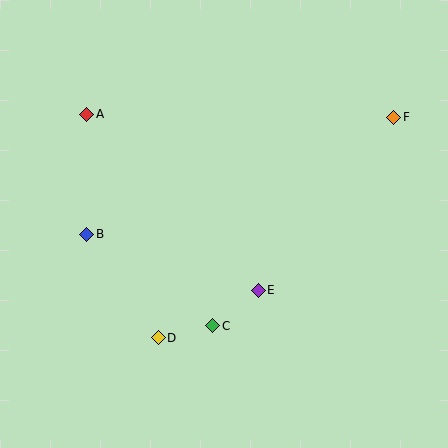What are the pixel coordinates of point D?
Point D is at (158, 338).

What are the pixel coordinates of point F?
Point F is at (394, 117).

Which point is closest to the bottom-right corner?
Point E is closest to the bottom-right corner.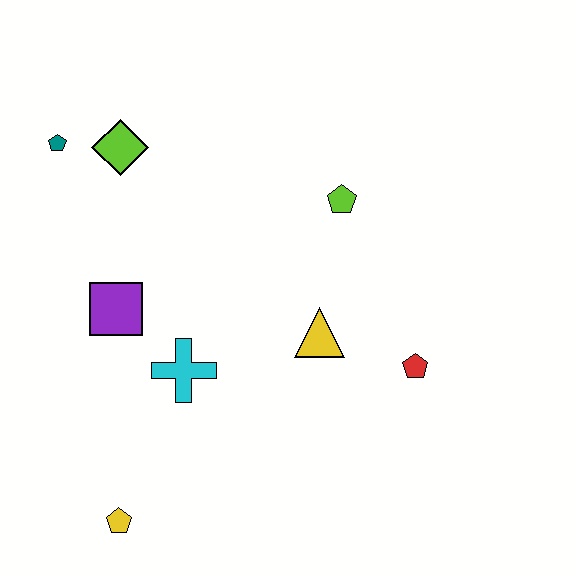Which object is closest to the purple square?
The cyan cross is closest to the purple square.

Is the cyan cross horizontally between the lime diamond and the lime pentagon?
Yes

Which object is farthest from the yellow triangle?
The teal pentagon is farthest from the yellow triangle.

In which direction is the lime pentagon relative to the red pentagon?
The lime pentagon is above the red pentagon.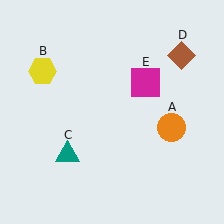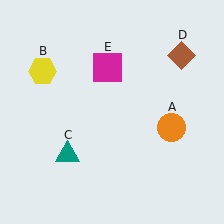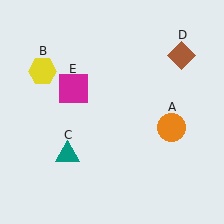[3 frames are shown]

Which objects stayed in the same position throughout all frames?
Orange circle (object A) and yellow hexagon (object B) and teal triangle (object C) and brown diamond (object D) remained stationary.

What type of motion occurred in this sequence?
The magenta square (object E) rotated counterclockwise around the center of the scene.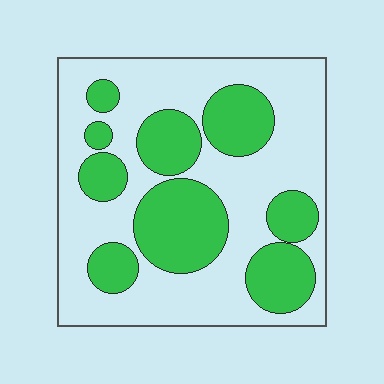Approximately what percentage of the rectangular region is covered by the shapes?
Approximately 35%.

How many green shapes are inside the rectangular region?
9.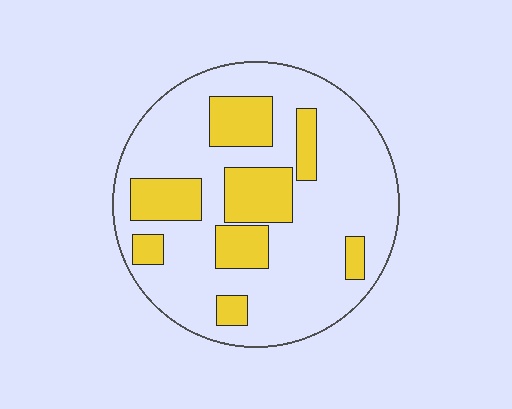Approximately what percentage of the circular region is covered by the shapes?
Approximately 25%.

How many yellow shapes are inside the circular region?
8.